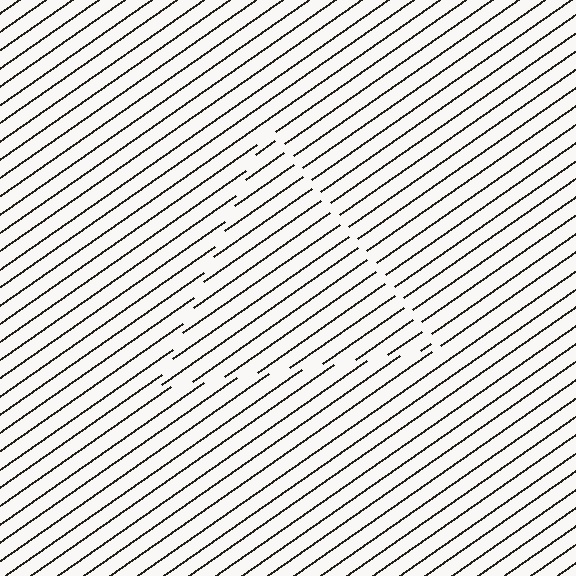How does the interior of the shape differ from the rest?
The interior of the shape contains the same grating, shifted by half a period — the contour is defined by the phase discontinuity where line-ends from the inner and outer gratings abut.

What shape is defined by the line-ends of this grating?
An illusory triangle. The interior of the shape contains the same grating, shifted by half a period — the contour is defined by the phase discontinuity where line-ends from the inner and outer gratings abut.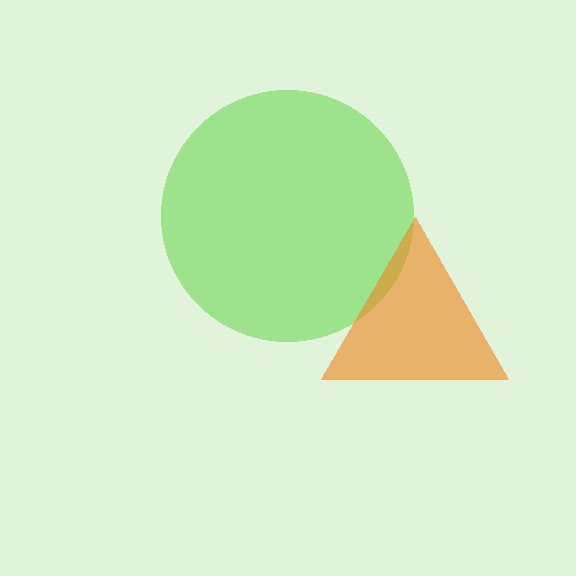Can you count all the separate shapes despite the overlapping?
Yes, there are 2 separate shapes.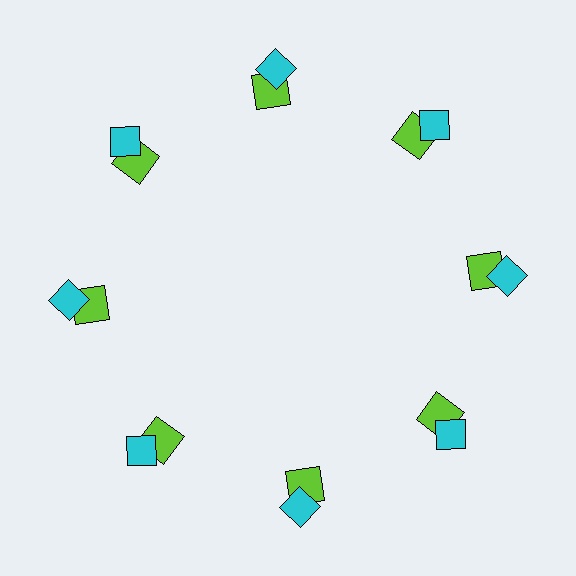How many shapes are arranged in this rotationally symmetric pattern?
There are 16 shapes, arranged in 8 groups of 2.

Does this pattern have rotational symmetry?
Yes, this pattern has 8-fold rotational symmetry. It looks the same after rotating 45 degrees around the center.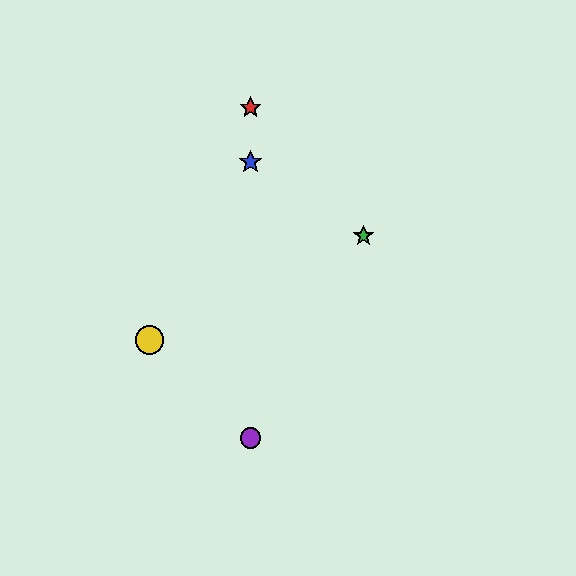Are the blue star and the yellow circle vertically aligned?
No, the blue star is at x≈250 and the yellow circle is at x≈150.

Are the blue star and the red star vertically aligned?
Yes, both are at x≈250.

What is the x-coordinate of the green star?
The green star is at x≈363.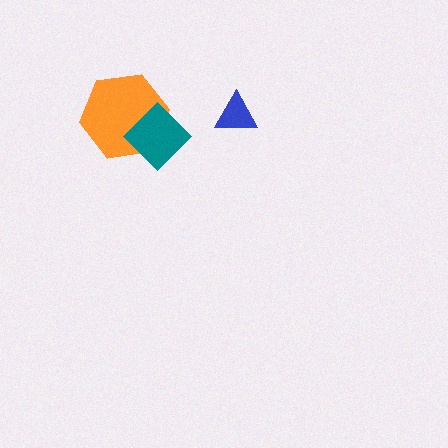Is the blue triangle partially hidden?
No, no other shape covers it.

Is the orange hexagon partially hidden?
Yes, it is partially covered by another shape.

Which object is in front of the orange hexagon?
The teal diamond is in front of the orange hexagon.